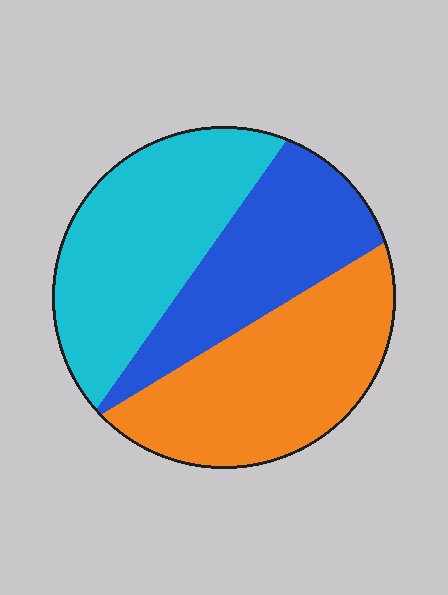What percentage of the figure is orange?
Orange covers 37% of the figure.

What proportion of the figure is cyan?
Cyan takes up about three eighths (3/8) of the figure.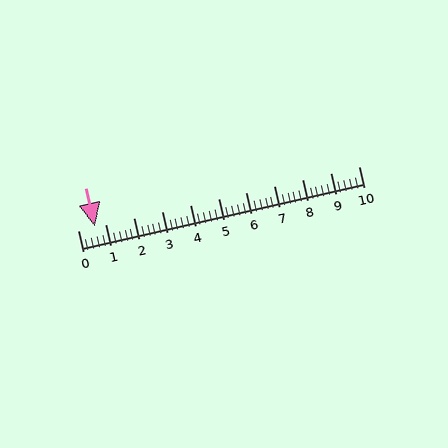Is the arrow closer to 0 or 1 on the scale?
The arrow is closer to 1.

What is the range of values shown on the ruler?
The ruler shows values from 0 to 10.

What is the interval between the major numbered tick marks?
The major tick marks are spaced 1 units apart.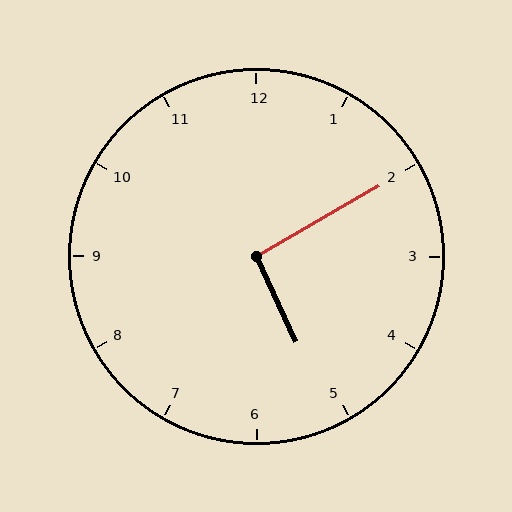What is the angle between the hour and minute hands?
Approximately 95 degrees.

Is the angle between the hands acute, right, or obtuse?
It is right.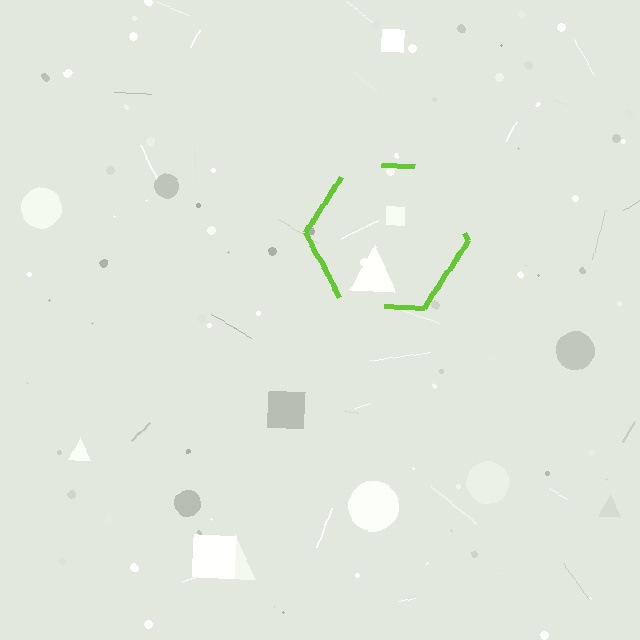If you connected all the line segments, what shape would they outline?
They would outline a hexagon.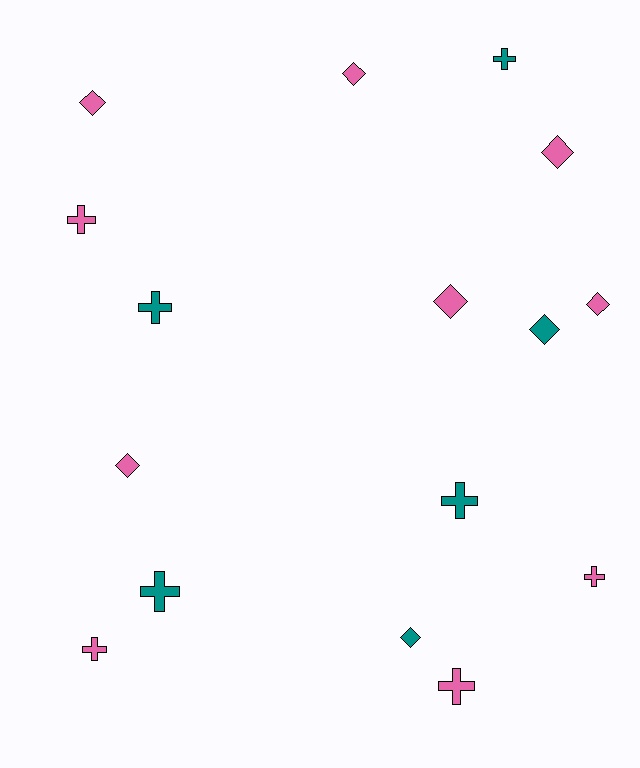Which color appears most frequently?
Pink, with 10 objects.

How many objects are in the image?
There are 16 objects.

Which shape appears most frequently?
Diamond, with 8 objects.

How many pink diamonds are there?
There are 6 pink diamonds.